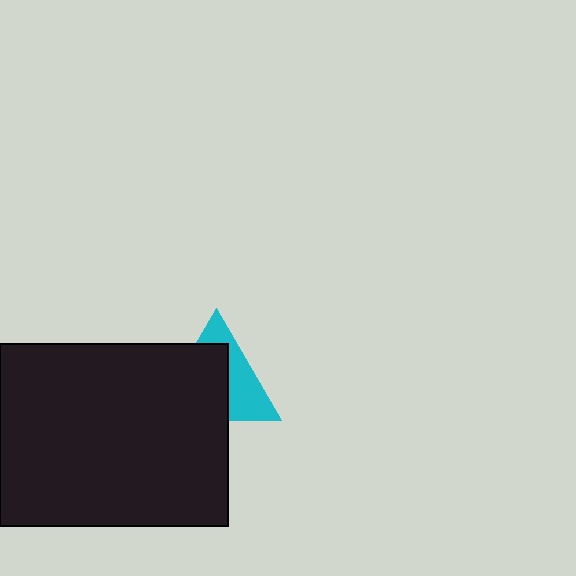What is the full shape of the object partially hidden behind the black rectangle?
The partially hidden object is a cyan triangle.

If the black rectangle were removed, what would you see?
You would see the complete cyan triangle.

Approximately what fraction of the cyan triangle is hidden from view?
Roughly 59% of the cyan triangle is hidden behind the black rectangle.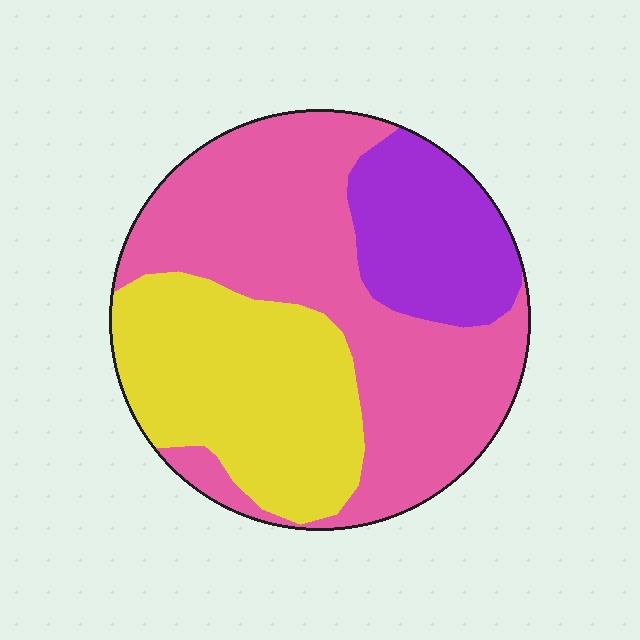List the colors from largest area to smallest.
From largest to smallest: pink, yellow, purple.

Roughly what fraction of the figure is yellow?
Yellow takes up between a quarter and a half of the figure.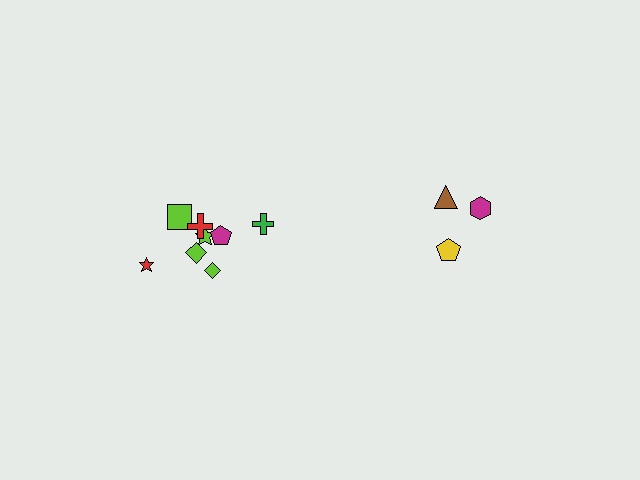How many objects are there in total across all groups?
There are 11 objects.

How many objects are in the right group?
There are 3 objects.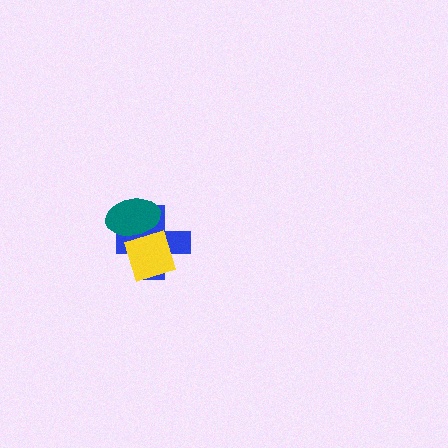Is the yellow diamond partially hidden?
No, no other shape covers it.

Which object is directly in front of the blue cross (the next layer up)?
The teal ellipse is directly in front of the blue cross.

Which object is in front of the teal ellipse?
The yellow diamond is in front of the teal ellipse.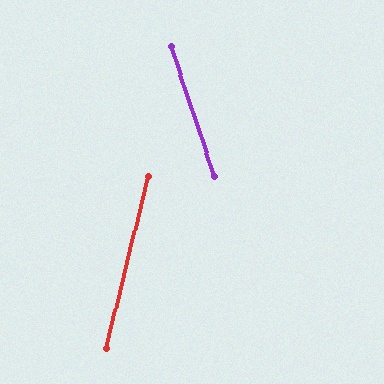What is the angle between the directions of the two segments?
Approximately 32 degrees.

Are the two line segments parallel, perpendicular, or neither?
Neither parallel nor perpendicular — they differ by about 32°.